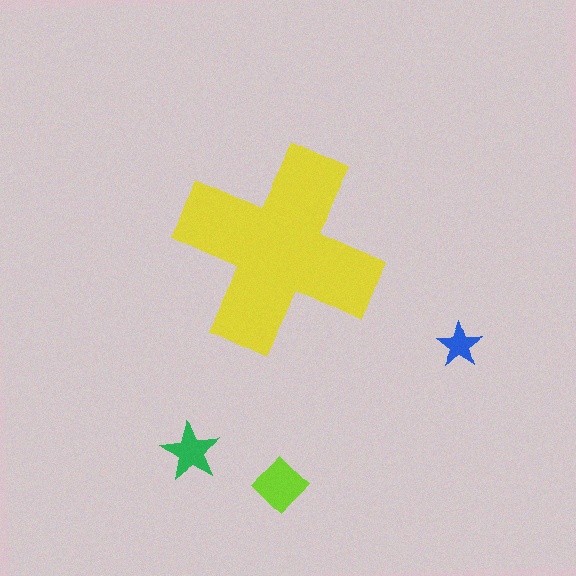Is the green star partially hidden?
No, the green star is fully visible.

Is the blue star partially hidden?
No, the blue star is fully visible.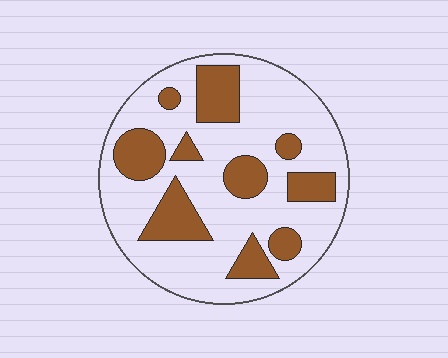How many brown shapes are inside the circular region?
10.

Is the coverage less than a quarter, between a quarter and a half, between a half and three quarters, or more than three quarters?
Between a quarter and a half.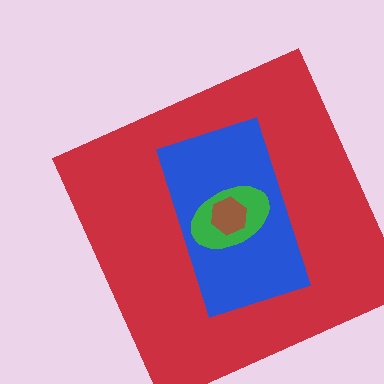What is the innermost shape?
The brown hexagon.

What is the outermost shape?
The red square.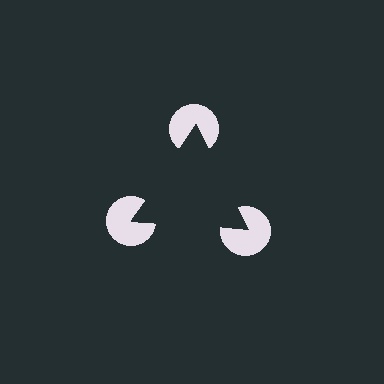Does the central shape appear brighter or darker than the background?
It typically appears slightly darker than the background, even though no actual brightness change is drawn.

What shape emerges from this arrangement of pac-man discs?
An illusory triangle — its edges are inferred from the aligned wedge cuts in the pac-man discs, not physically drawn.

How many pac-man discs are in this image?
There are 3 — one at each vertex of the illusory triangle.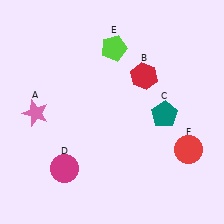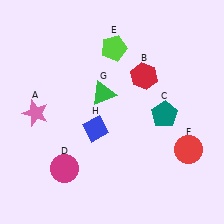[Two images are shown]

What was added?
A green triangle (G), a blue diamond (H) were added in Image 2.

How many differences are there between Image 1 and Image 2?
There are 2 differences between the two images.